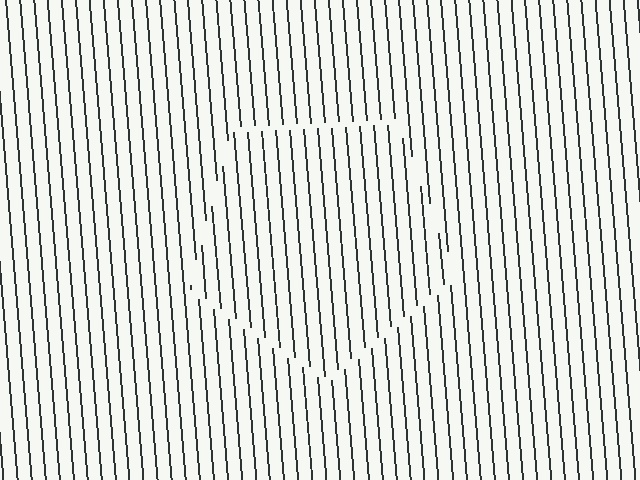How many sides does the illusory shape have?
5 sides — the line-ends trace a pentagon.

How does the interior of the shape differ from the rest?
The interior of the shape contains the same grating, shifted by half a period — the contour is defined by the phase discontinuity where line-ends from the inner and outer gratings abut.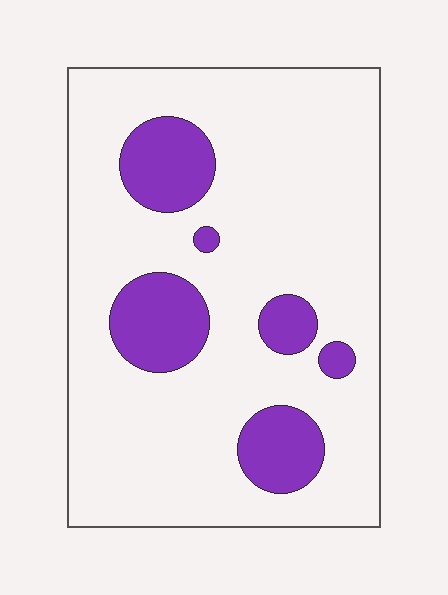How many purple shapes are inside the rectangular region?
6.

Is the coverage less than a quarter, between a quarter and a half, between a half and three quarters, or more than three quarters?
Less than a quarter.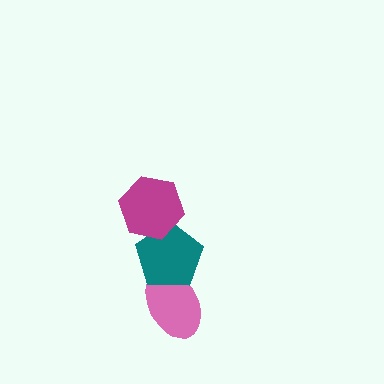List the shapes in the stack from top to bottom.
From top to bottom: the magenta hexagon, the teal pentagon, the pink ellipse.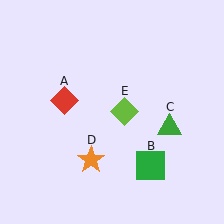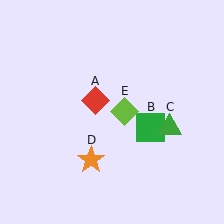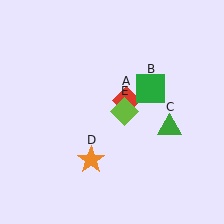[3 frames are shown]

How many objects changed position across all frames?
2 objects changed position: red diamond (object A), green square (object B).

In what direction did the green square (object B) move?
The green square (object B) moved up.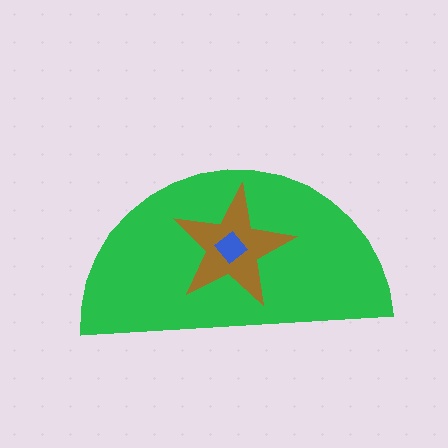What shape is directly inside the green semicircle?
The brown star.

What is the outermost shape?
The green semicircle.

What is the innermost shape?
The blue diamond.